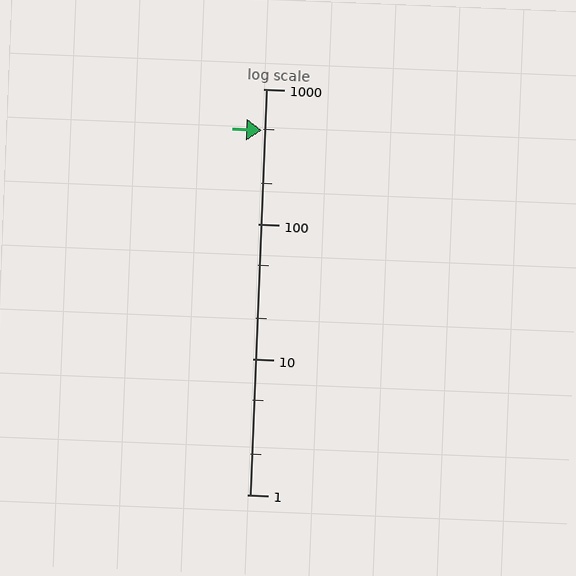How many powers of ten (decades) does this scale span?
The scale spans 3 decades, from 1 to 1000.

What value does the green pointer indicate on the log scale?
The pointer indicates approximately 490.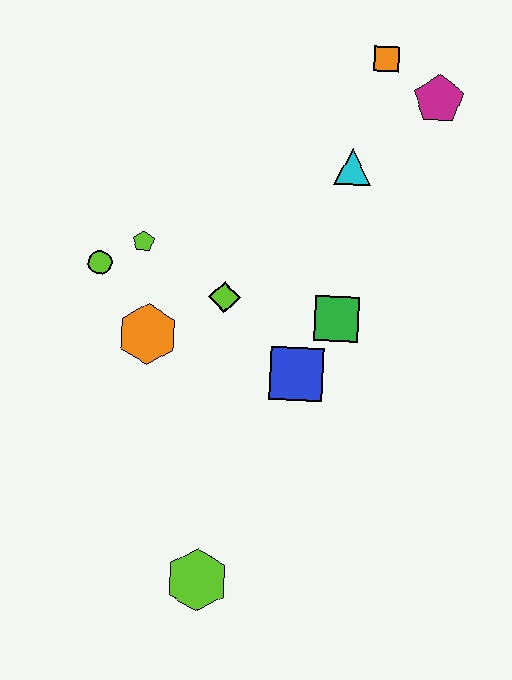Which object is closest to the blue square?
The green square is closest to the blue square.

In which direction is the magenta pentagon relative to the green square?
The magenta pentagon is above the green square.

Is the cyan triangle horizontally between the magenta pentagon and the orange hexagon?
Yes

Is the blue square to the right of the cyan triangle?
No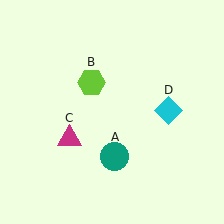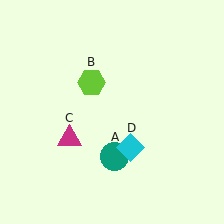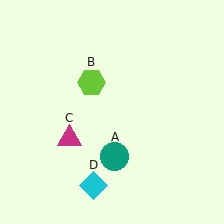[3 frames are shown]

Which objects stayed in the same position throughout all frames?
Teal circle (object A) and lime hexagon (object B) and magenta triangle (object C) remained stationary.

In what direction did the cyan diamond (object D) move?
The cyan diamond (object D) moved down and to the left.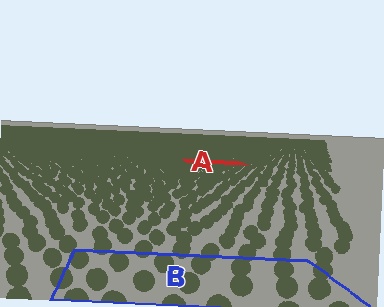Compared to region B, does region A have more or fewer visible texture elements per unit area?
Region A has more texture elements per unit area — they are packed more densely because it is farther away.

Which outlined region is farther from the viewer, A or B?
Region A is farther from the viewer — the texture elements inside it appear smaller and more densely packed.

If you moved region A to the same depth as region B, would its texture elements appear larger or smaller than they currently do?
They would appear larger. At a closer depth, the same texture elements are projected at a bigger on-screen size.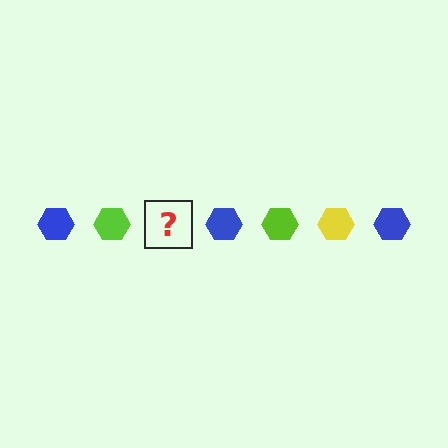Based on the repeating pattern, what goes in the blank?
The blank should be a yellow hexagon.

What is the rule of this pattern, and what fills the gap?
The rule is that the pattern cycles through blue, lime, yellow hexagons. The gap should be filled with a yellow hexagon.